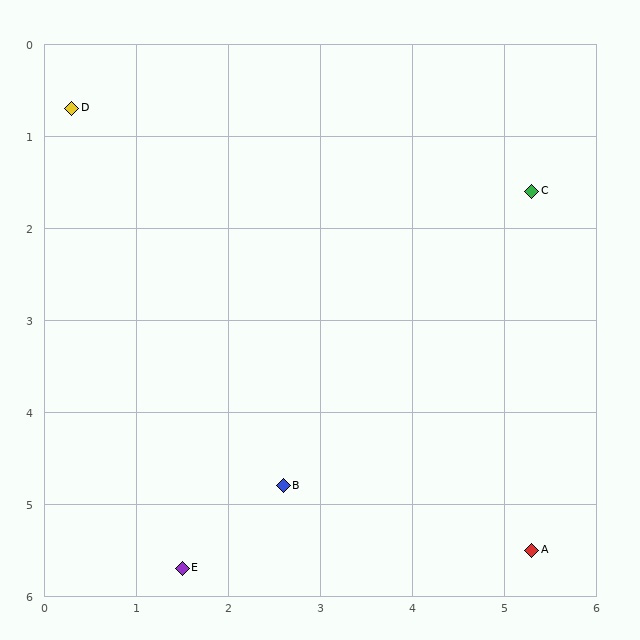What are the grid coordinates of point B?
Point B is at approximately (2.6, 4.8).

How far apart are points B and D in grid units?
Points B and D are about 4.7 grid units apart.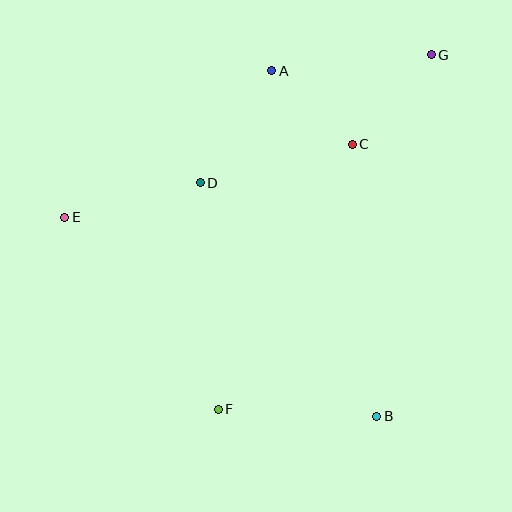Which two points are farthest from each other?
Points F and G are farthest from each other.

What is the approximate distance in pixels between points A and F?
The distance between A and F is approximately 343 pixels.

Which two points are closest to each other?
Points A and C are closest to each other.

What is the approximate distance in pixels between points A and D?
The distance between A and D is approximately 133 pixels.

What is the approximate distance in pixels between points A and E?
The distance between A and E is approximately 254 pixels.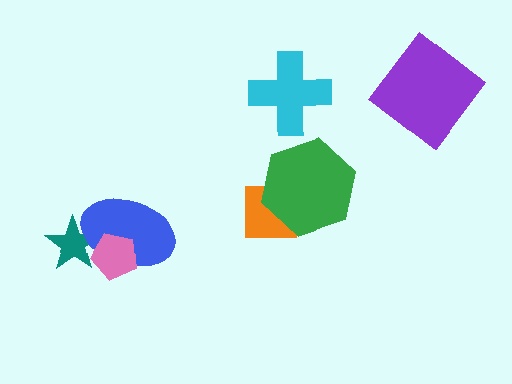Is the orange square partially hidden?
Yes, it is partially covered by another shape.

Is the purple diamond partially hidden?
No, no other shape covers it.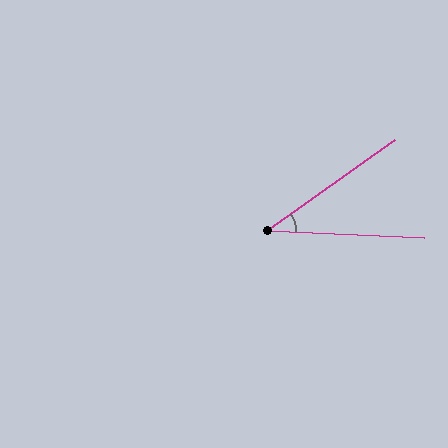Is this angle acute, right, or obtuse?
It is acute.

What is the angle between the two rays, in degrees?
Approximately 38 degrees.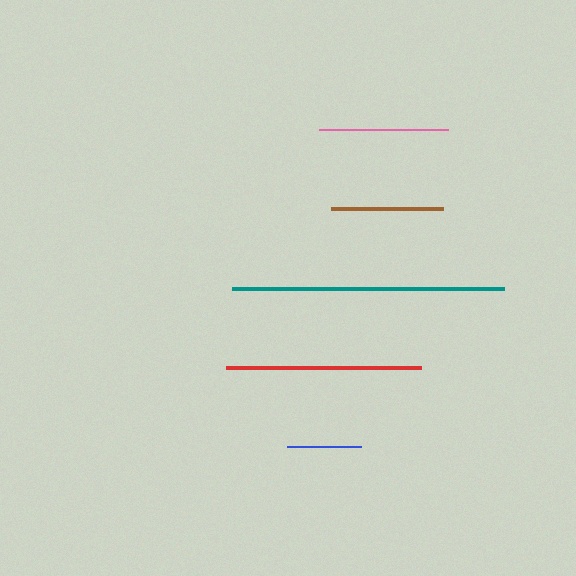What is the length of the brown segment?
The brown segment is approximately 112 pixels long.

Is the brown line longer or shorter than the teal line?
The teal line is longer than the brown line.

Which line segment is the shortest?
The blue line is the shortest at approximately 74 pixels.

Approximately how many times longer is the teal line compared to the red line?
The teal line is approximately 1.4 times the length of the red line.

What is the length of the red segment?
The red segment is approximately 195 pixels long.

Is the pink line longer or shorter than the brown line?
The pink line is longer than the brown line.